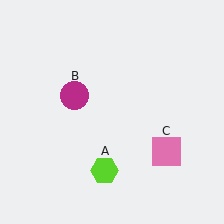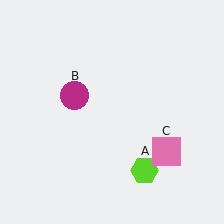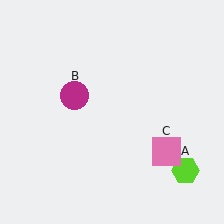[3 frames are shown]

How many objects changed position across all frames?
1 object changed position: lime hexagon (object A).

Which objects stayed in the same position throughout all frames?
Magenta circle (object B) and pink square (object C) remained stationary.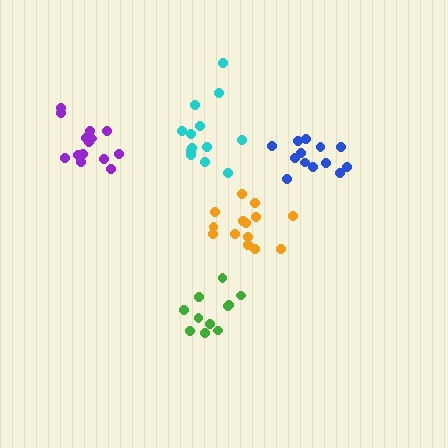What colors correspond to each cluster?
The clusters are colored: blue, orange, green, cyan, purple.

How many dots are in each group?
Group 1: 13 dots, Group 2: 14 dots, Group 3: 11 dots, Group 4: 13 dots, Group 5: 14 dots (65 total).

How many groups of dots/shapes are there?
There are 5 groups.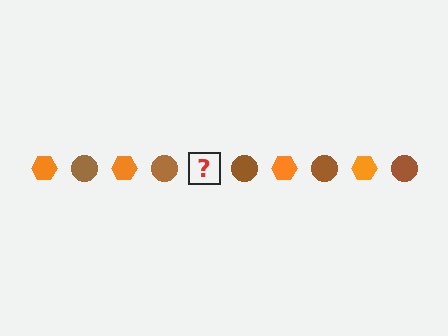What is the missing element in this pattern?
The missing element is an orange hexagon.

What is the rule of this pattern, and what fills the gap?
The rule is that the pattern alternates between orange hexagon and brown circle. The gap should be filled with an orange hexagon.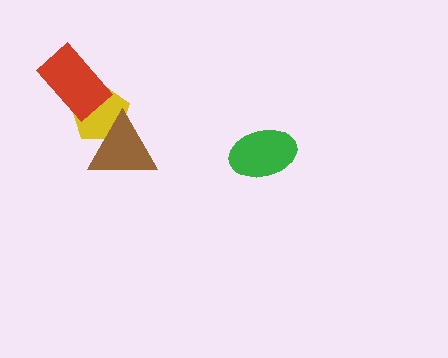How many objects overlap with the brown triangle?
1 object overlaps with the brown triangle.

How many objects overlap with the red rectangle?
1 object overlaps with the red rectangle.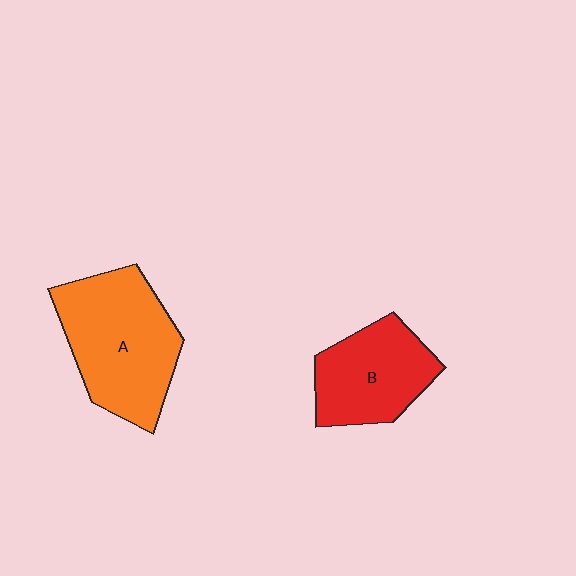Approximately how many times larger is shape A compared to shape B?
Approximately 1.4 times.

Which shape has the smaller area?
Shape B (red).